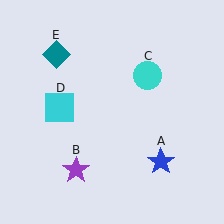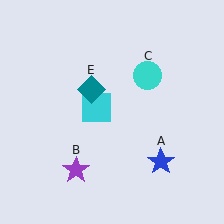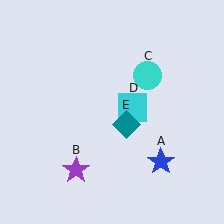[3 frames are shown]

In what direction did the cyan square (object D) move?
The cyan square (object D) moved right.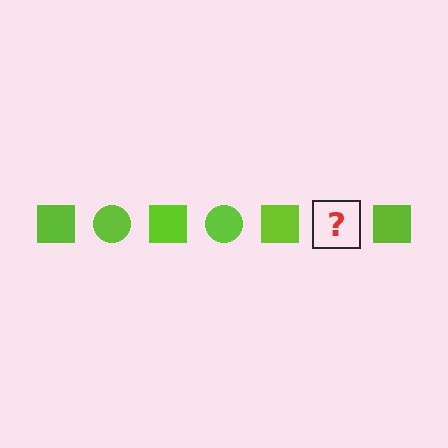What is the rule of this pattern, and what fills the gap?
The rule is that the pattern cycles through square, circle shapes in lime. The gap should be filled with a lime circle.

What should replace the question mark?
The question mark should be replaced with a lime circle.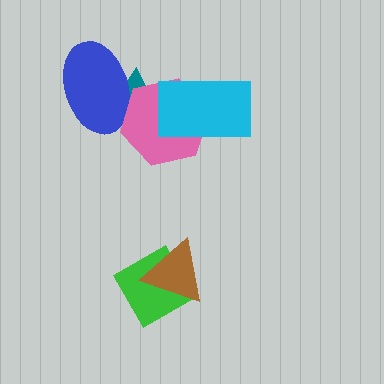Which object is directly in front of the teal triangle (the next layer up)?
The blue ellipse is directly in front of the teal triangle.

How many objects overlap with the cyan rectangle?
2 objects overlap with the cyan rectangle.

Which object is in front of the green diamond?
The brown triangle is in front of the green diamond.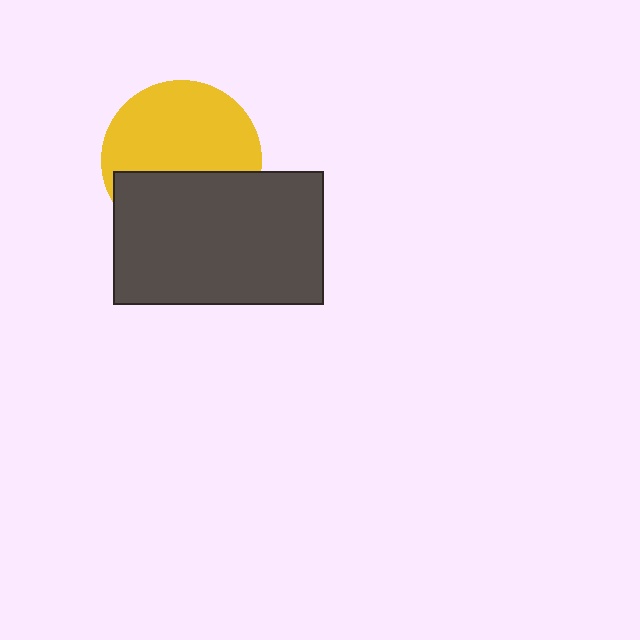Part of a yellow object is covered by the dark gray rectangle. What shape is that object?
It is a circle.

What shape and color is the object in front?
The object in front is a dark gray rectangle.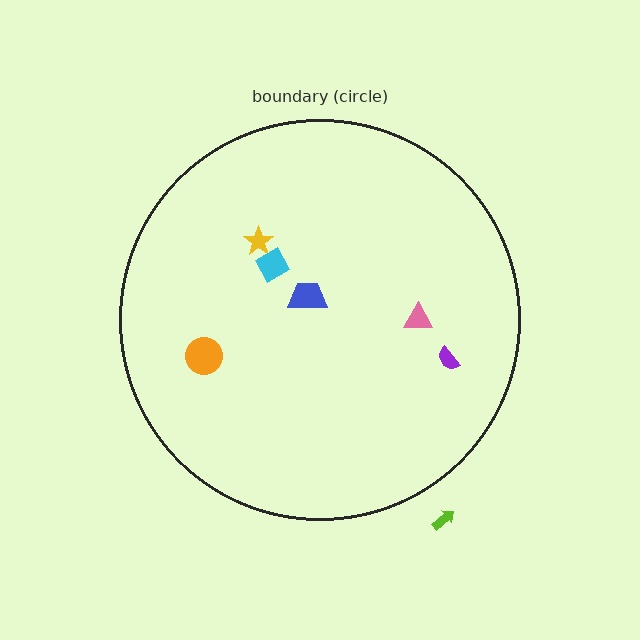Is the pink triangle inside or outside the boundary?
Inside.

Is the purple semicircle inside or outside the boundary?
Inside.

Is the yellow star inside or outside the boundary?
Inside.